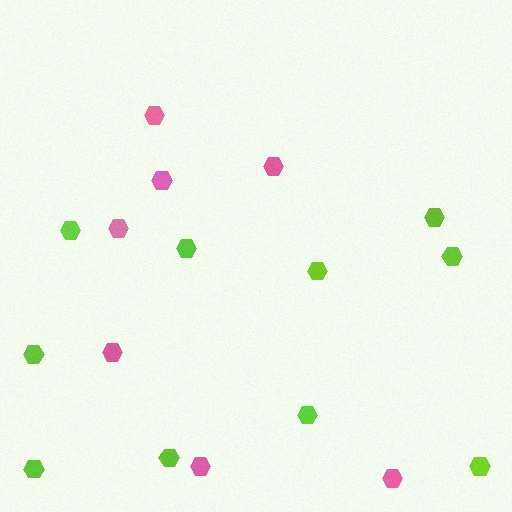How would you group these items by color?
There are 2 groups: one group of pink hexagons (7) and one group of lime hexagons (10).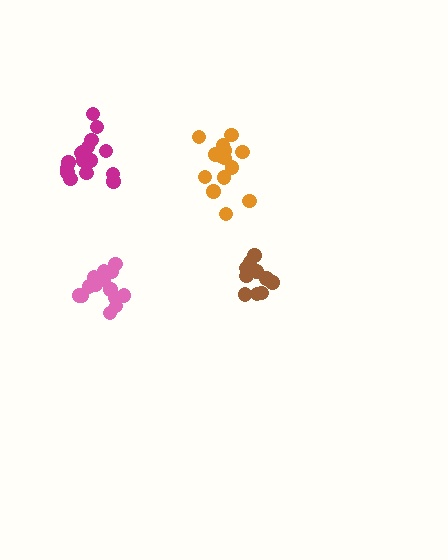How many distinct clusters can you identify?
There are 4 distinct clusters.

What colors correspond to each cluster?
The clusters are colored: magenta, orange, pink, brown.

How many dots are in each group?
Group 1: 16 dots, Group 2: 14 dots, Group 3: 14 dots, Group 4: 10 dots (54 total).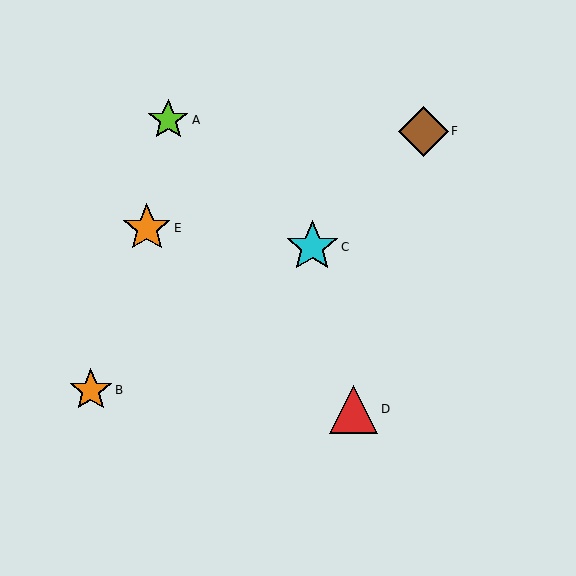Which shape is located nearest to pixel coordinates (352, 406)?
The red triangle (labeled D) at (354, 409) is nearest to that location.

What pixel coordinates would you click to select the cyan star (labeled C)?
Click at (312, 247) to select the cyan star C.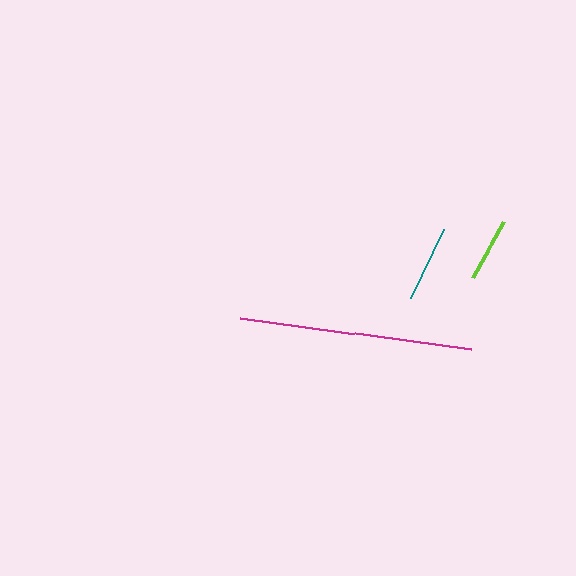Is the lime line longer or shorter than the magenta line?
The magenta line is longer than the lime line.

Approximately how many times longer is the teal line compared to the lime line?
The teal line is approximately 1.2 times the length of the lime line.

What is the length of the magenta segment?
The magenta segment is approximately 233 pixels long.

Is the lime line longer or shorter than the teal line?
The teal line is longer than the lime line.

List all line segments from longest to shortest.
From longest to shortest: magenta, teal, lime.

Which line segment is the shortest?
The lime line is the shortest at approximately 63 pixels.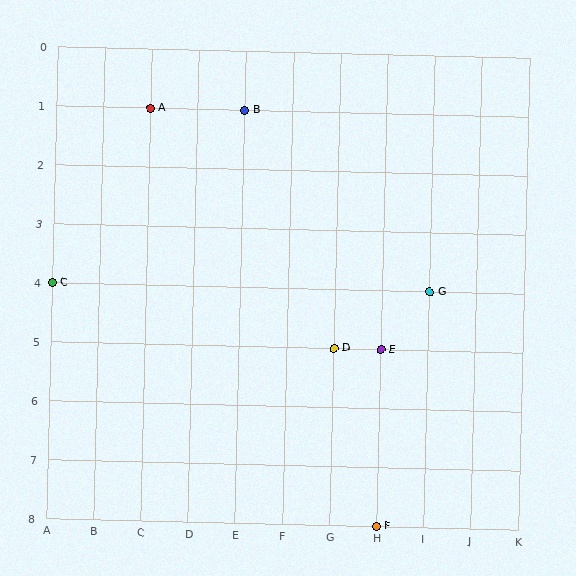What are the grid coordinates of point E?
Point E is at grid coordinates (H, 5).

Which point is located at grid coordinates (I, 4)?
Point G is at (I, 4).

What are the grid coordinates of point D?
Point D is at grid coordinates (G, 5).